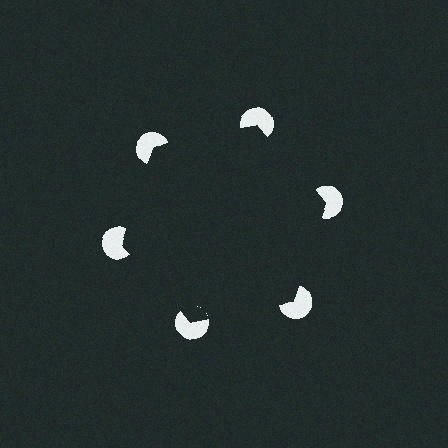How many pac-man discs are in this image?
There are 6 — one at each vertex of the illusory hexagon.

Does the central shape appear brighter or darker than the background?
It typically appears slightly darker than the background, even though no actual brightness change is drawn.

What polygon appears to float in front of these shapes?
An illusory hexagon — its edges are inferred from the aligned wedge cuts in the pac-man discs, not physically drawn.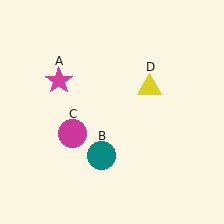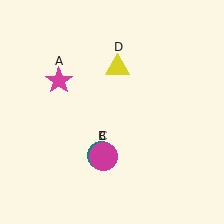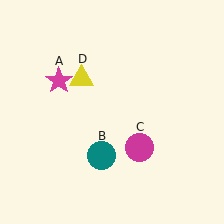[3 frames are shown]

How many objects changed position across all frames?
2 objects changed position: magenta circle (object C), yellow triangle (object D).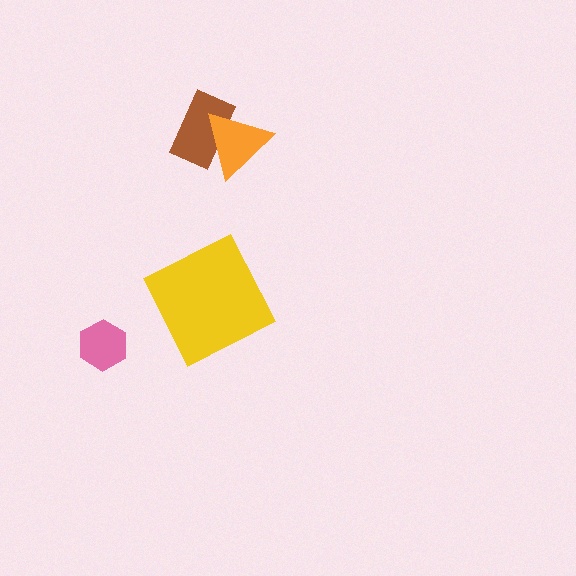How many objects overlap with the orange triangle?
1 object overlaps with the orange triangle.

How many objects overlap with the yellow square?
0 objects overlap with the yellow square.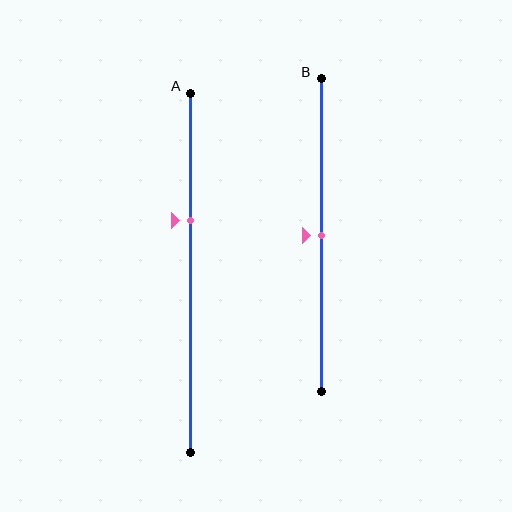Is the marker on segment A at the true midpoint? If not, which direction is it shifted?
No, the marker on segment A is shifted upward by about 15% of the segment length.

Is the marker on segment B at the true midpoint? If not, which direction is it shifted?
Yes, the marker on segment B is at the true midpoint.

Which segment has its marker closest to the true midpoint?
Segment B has its marker closest to the true midpoint.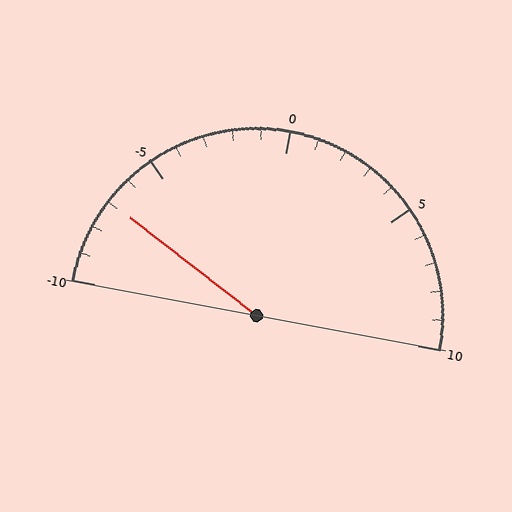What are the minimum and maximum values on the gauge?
The gauge ranges from -10 to 10.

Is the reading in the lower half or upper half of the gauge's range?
The reading is in the lower half of the range (-10 to 10).